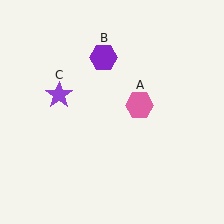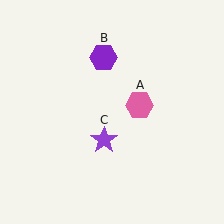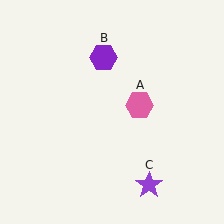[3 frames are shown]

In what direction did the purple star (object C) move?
The purple star (object C) moved down and to the right.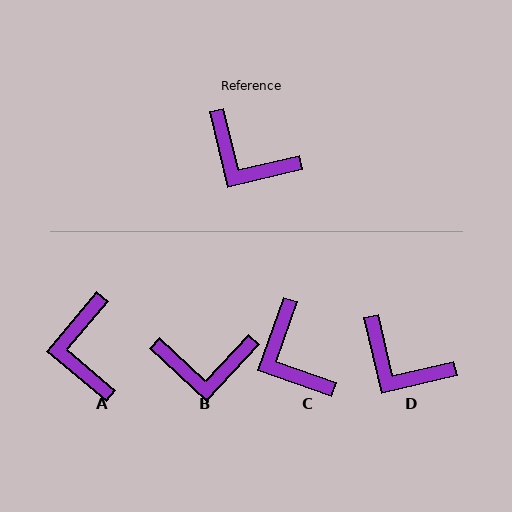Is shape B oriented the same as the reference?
No, it is off by about 34 degrees.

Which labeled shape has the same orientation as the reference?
D.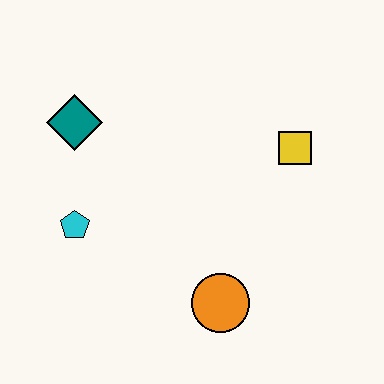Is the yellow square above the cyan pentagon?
Yes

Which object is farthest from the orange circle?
The teal diamond is farthest from the orange circle.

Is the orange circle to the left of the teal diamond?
No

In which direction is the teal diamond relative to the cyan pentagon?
The teal diamond is above the cyan pentagon.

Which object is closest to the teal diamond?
The cyan pentagon is closest to the teal diamond.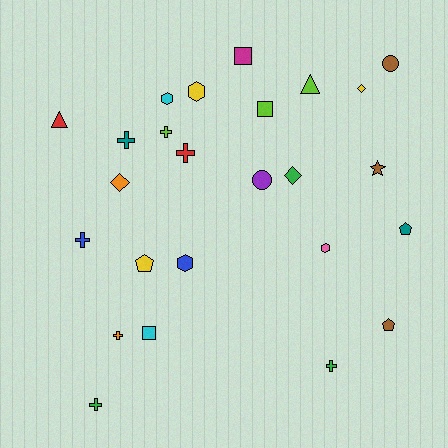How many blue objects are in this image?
There are 2 blue objects.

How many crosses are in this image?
There are 7 crosses.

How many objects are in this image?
There are 25 objects.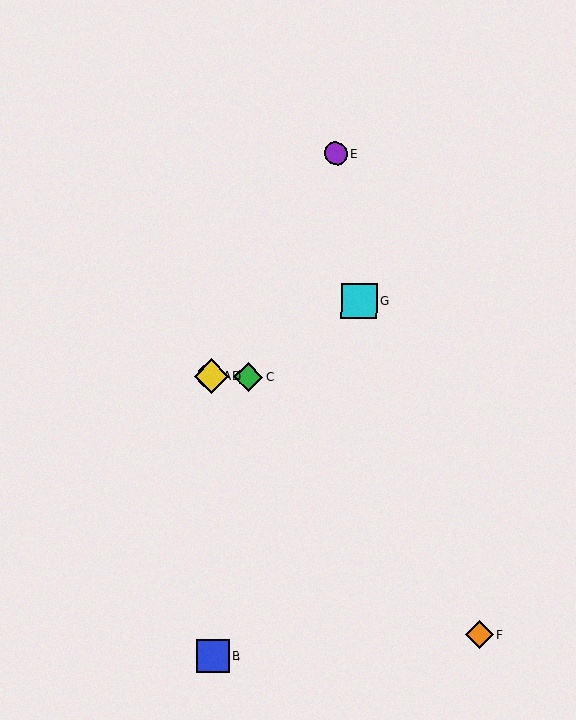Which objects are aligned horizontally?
Objects A, C, D are aligned horizontally.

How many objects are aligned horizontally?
3 objects (A, C, D) are aligned horizontally.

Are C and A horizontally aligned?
Yes, both are at y≈377.